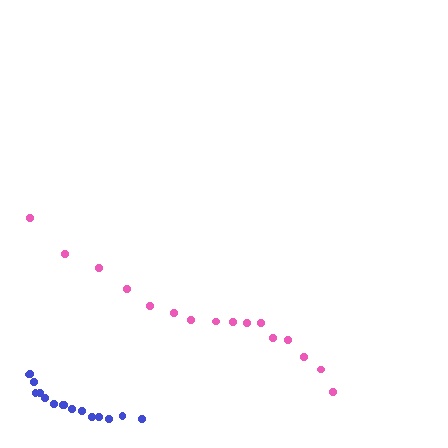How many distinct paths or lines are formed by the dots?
There are 2 distinct paths.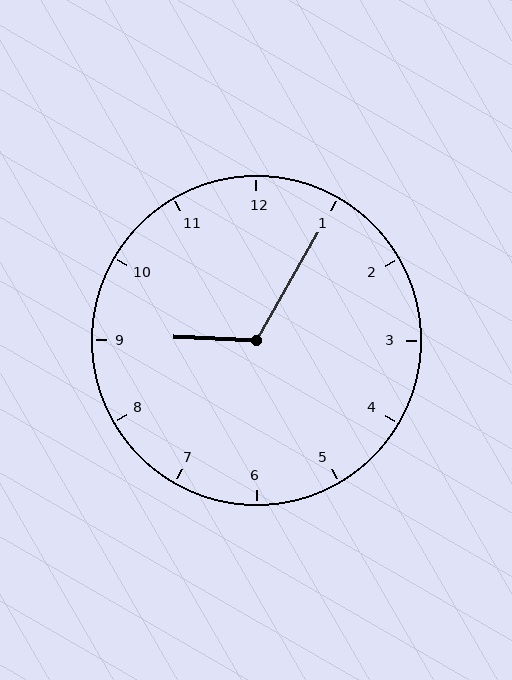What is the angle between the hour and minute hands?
Approximately 118 degrees.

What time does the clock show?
9:05.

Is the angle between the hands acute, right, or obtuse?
It is obtuse.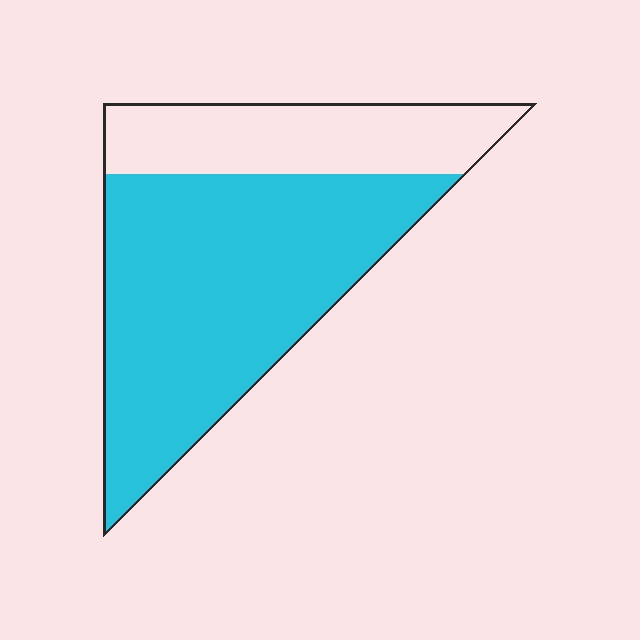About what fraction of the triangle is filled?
About two thirds (2/3).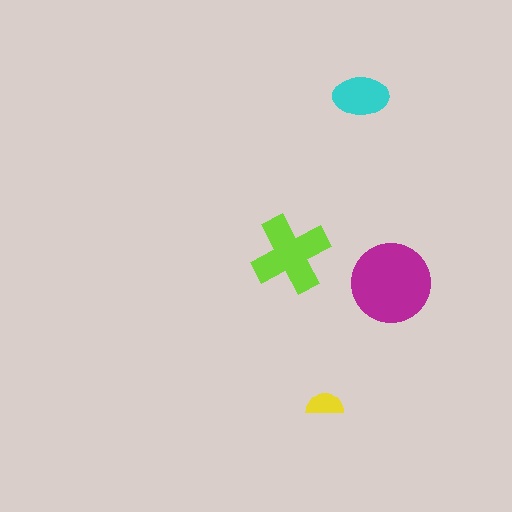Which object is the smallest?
The yellow semicircle.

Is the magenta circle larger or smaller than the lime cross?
Larger.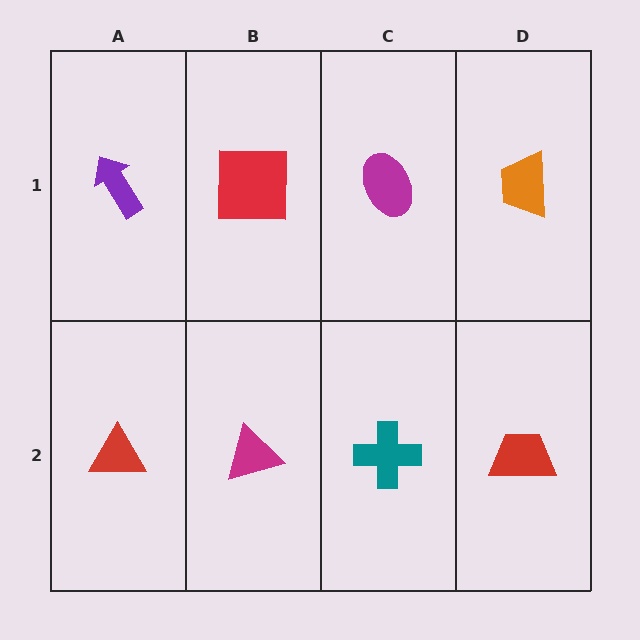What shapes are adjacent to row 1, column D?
A red trapezoid (row 2, column D), a magenta ellipse (row 1, column C).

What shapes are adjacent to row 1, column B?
A magenta triangle (row 2, column B), a purple arrow (row 1, column A), a magenta ellipse (row 1, column C).